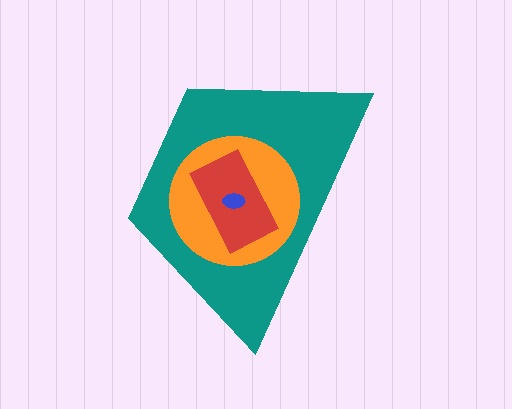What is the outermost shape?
The teal trapezoid.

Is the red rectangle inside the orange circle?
Yes.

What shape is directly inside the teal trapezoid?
The orange circle.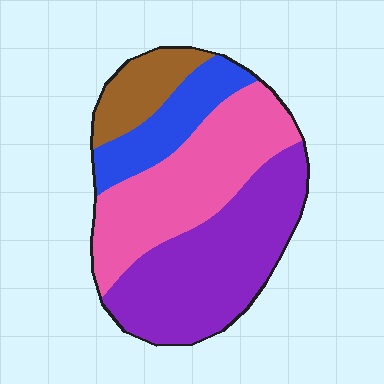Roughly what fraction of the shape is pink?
Pink takes up about one third (1/3) of the shape.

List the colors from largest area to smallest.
From largest to smallest: purple, pink, blue, brown.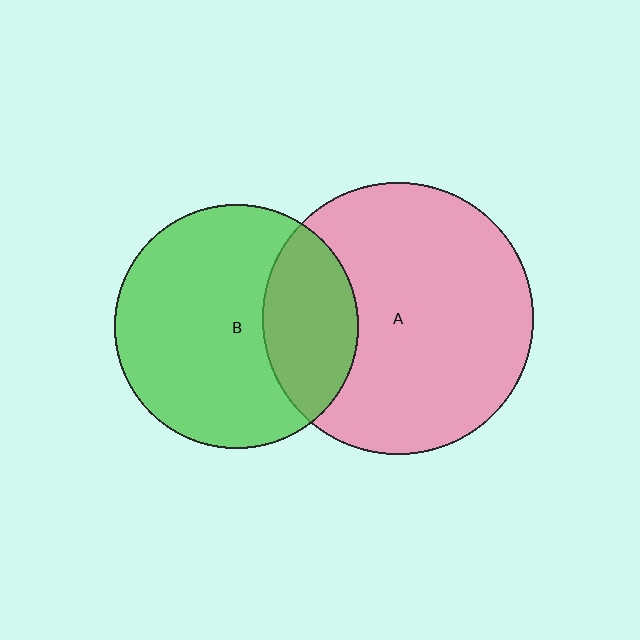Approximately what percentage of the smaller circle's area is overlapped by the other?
Approximately 30%.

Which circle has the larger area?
Circle A (pink).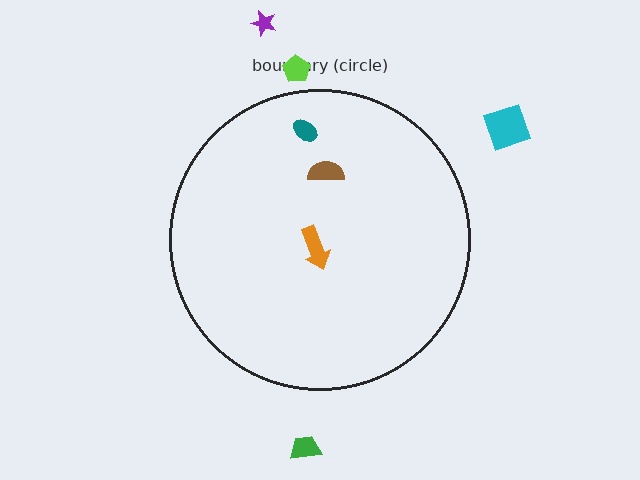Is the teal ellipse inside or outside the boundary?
Inside.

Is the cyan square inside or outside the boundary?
Outside.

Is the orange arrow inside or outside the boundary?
Inside.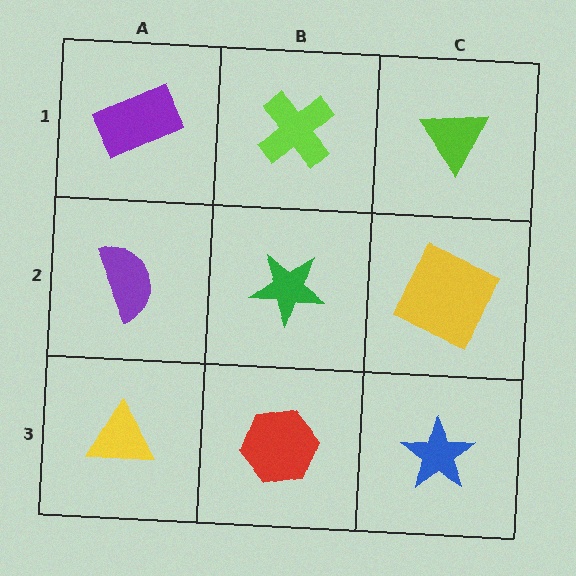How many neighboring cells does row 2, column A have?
3.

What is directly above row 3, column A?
A purple semicircle.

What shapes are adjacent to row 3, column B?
A green star (row 2, column B), a yellow triangle (row 3, column A), a blue star (row 3, column C).